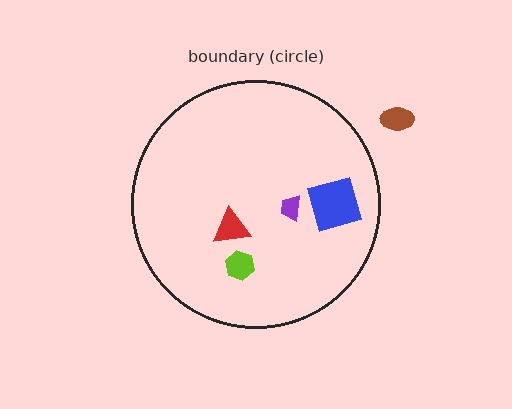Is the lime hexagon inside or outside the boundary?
Inside.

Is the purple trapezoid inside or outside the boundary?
Inside.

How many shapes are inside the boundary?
4 inside, 1 outside.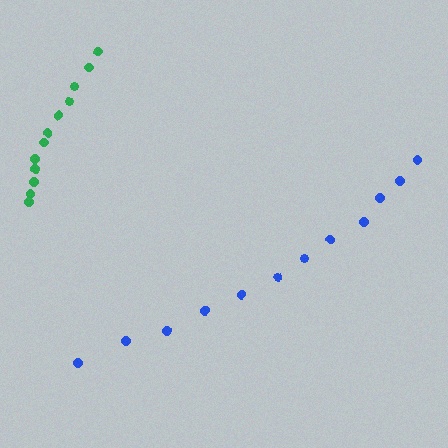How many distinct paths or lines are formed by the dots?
There are 2 distinct paths.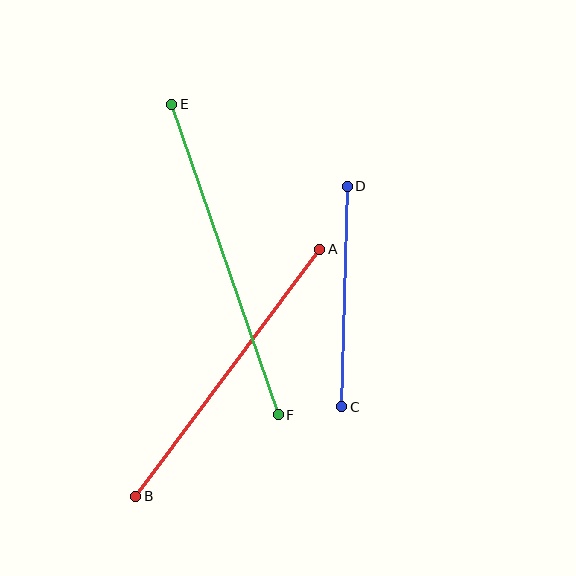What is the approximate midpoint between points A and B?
The midpoint is at approximately (228, 373) pixels.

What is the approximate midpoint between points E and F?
The midpoint is at approximately (225, 259) pixels.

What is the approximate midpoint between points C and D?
The midpoint is at approximately (345, 297) pixels.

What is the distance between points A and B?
The distance is approximately 308 pixels.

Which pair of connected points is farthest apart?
Points E and F are farthest apart.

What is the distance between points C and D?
The distance is approximately 220 pixels.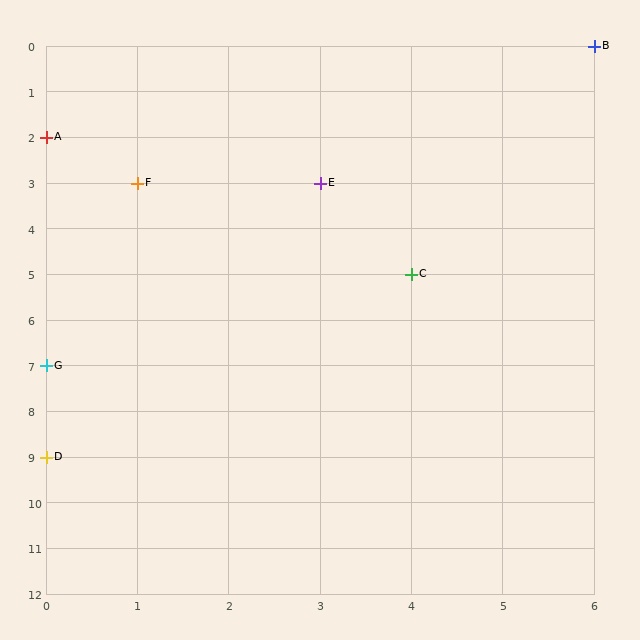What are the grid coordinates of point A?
Point A is at grid coordinates (0, 2).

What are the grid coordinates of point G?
Point G is at grid coordinates (0, 7).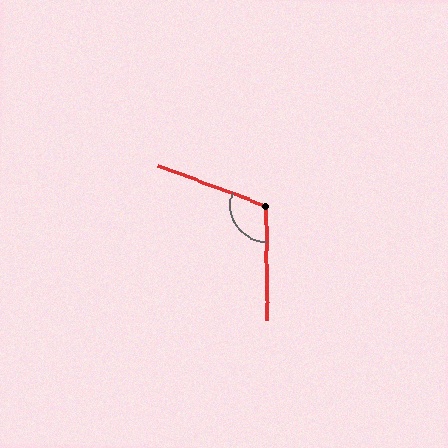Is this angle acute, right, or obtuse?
It is obtuse.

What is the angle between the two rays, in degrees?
Approximately 111 degrees.